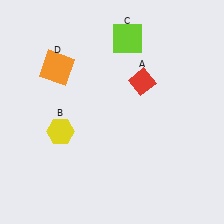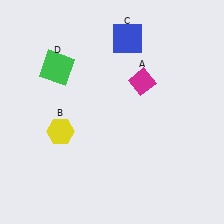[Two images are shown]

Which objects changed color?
A changed from red to magenta. C changed from lime to blue. D changed from orange to green.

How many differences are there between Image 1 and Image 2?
There are 3 differences between the two images.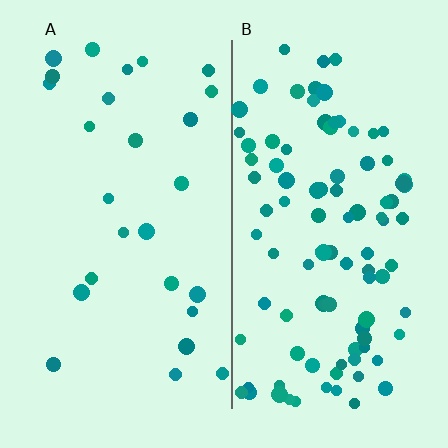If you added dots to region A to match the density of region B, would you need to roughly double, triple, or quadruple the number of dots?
Approximately quadruple.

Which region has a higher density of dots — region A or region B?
B (the right).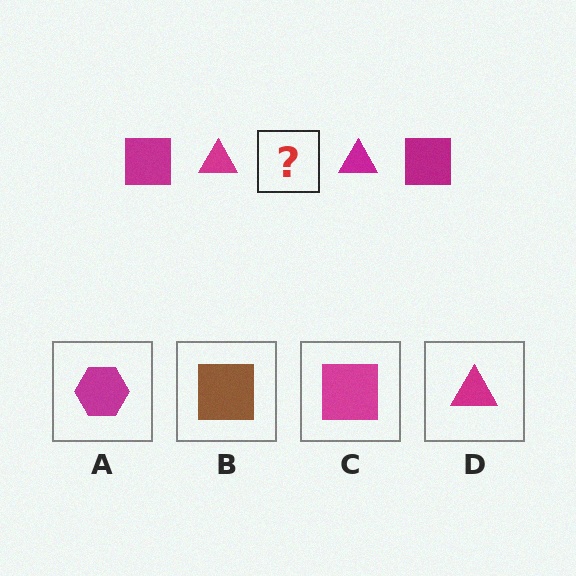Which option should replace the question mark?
Option C.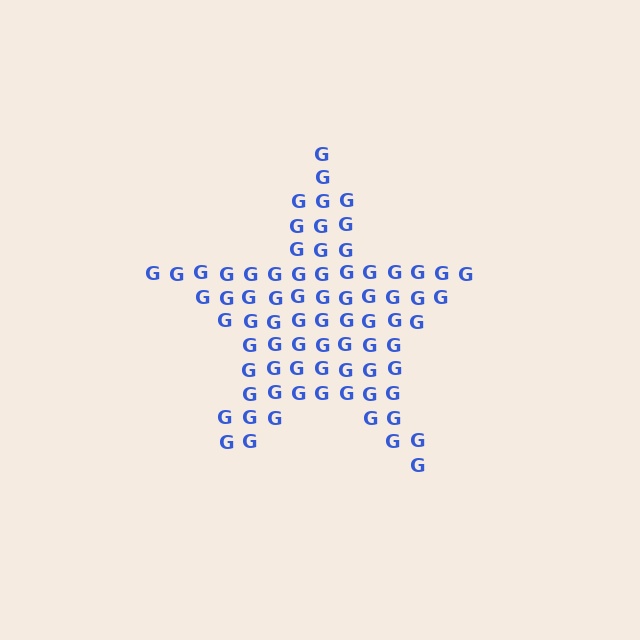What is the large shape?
The large shape is a star.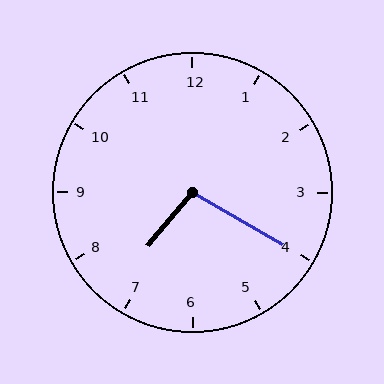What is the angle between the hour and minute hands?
Approximately 100 degrees.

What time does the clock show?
7:20.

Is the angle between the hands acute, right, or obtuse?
It is obtuse.